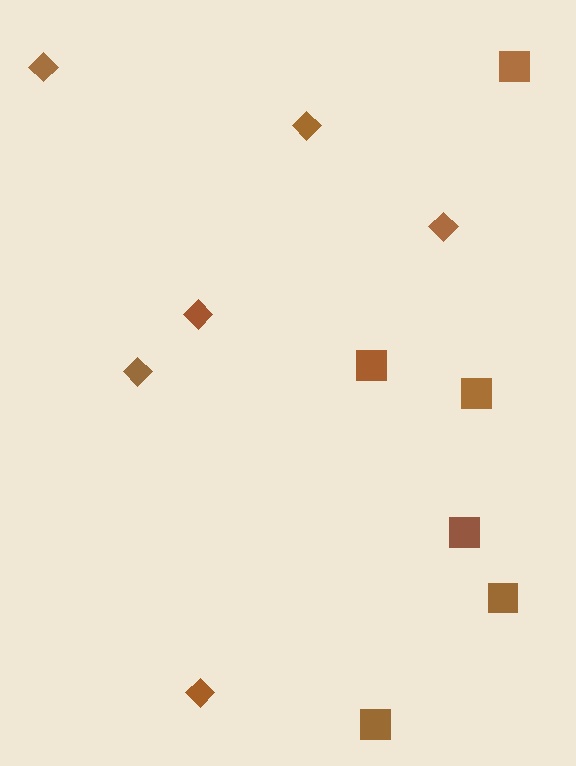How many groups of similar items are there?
There are 2 groups: one group of diamonds (6) and one group of squares (6).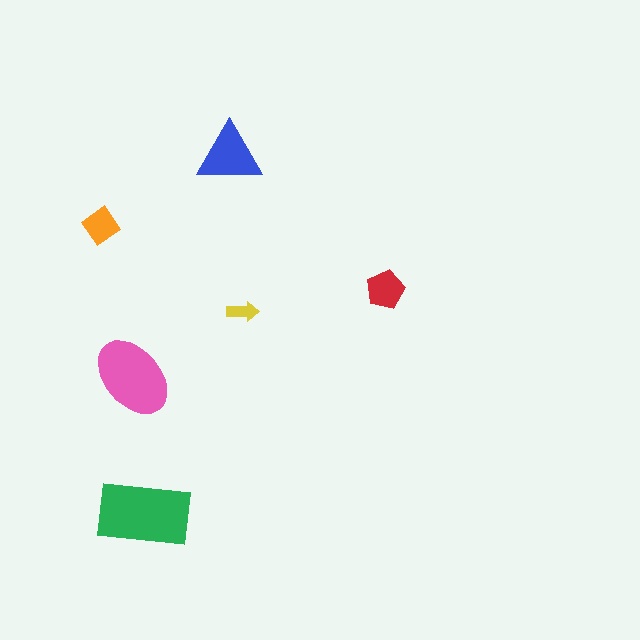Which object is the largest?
The green rectangle.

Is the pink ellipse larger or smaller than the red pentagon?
Larger.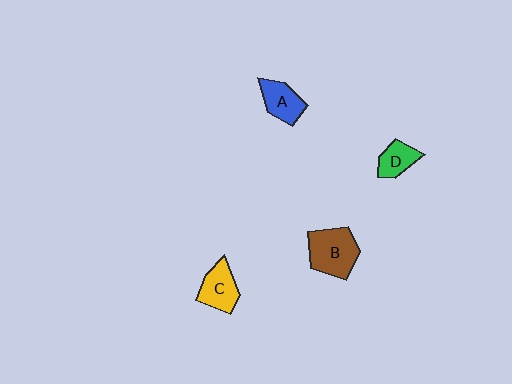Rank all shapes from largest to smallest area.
From largest to smallest: B (brown), C (yellow), A (blue), D (green).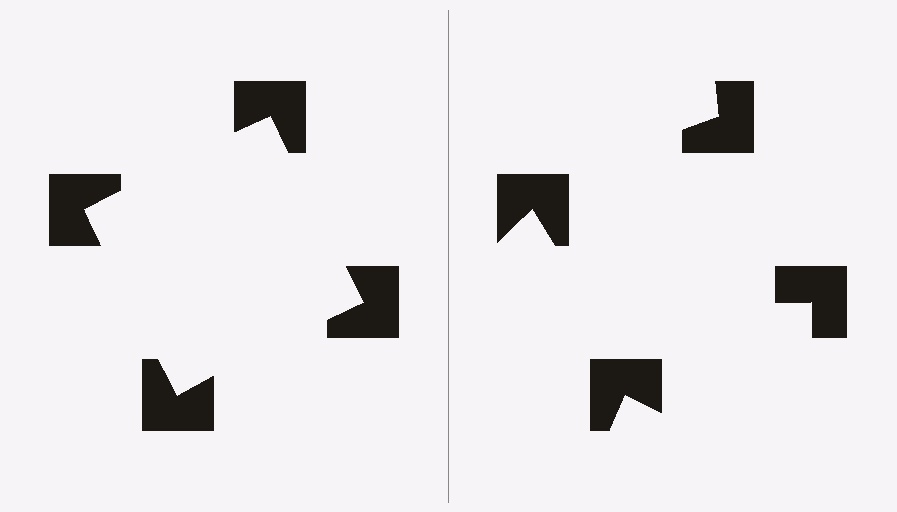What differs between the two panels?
The notched squares are positioned identically on both sides; only the wedge orientations differ. On the left they align to a square; on the right they are misaligned.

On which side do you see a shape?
An illusory square appears on the left side. On the right side the wedge cuts are rotated, so no coherent shape forms.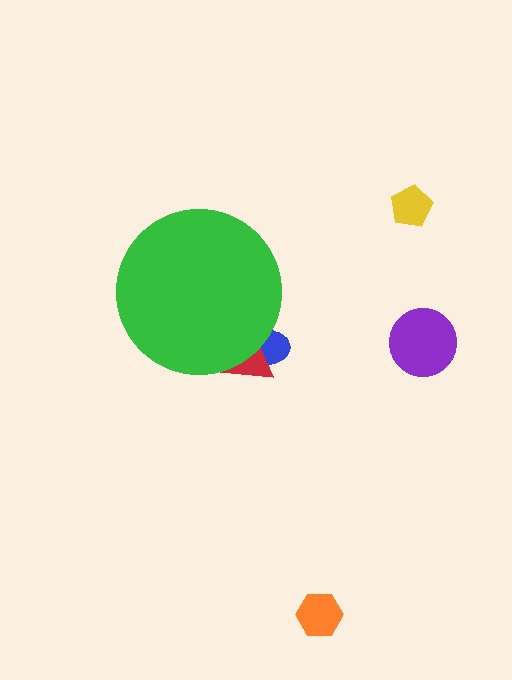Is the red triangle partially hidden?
Yes, the red triangle is partially hidden behind the green circle.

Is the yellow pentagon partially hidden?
No, the yellow pentagon is fully visible.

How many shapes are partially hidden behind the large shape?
2 shapes are partially hidden.